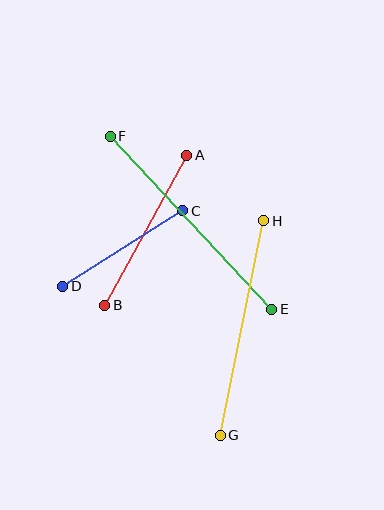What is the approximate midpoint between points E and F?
The midpoint is at approximately (191, 223) pixels.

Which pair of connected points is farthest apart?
Points E and F are farthest apart.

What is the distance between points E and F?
The distance is approximately 237 pixels.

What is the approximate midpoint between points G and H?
The midpoint is at approximately (242, 328) pixels.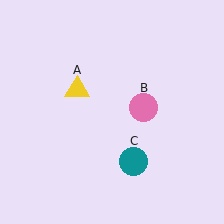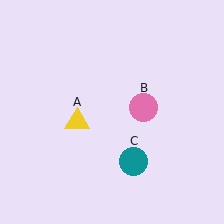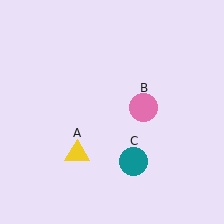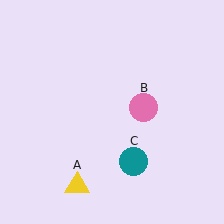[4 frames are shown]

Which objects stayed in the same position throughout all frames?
Pink circle (object B) and teal circle (object C) remained stationary.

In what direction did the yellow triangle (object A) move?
The yellow triangle (object A) moved down.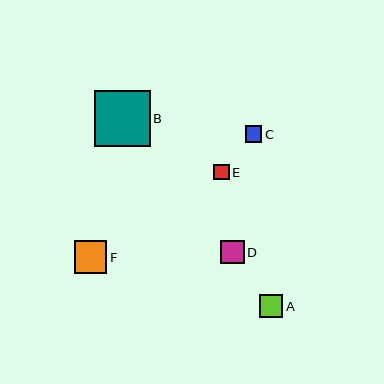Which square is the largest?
Square B is the largest with a size of approximately 56 pixels.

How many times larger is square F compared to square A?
Square F is approximately 1.4 times the size of square A.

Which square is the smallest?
Square E is the smallest with a size of approximately 15 pixels.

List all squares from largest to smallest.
From largest to smallest: B, F, D, A, C, E.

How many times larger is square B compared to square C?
Square B is approximately 3.3 times the size of square C.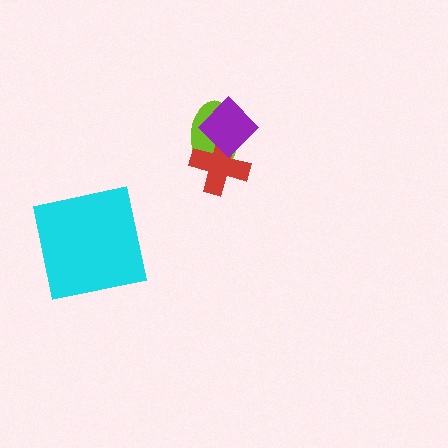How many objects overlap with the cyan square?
0 objects overlap with the cyan square.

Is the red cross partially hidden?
Yes, it is partially covered by another shape.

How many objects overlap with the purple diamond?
2 objects overlap with the purple diamond.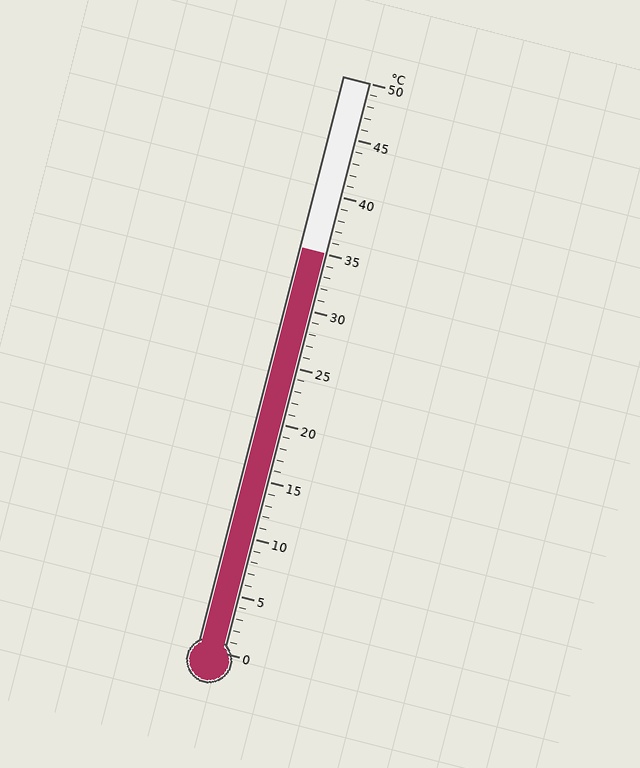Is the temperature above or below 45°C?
The temperature is below 45°C.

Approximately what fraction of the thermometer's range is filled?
The thermometer is filled to approximately 70% of its range.